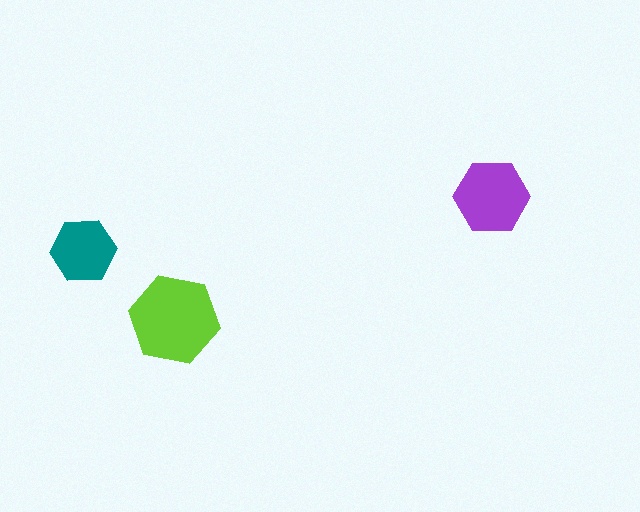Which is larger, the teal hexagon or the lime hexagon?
The lime one.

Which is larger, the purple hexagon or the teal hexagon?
The purple one.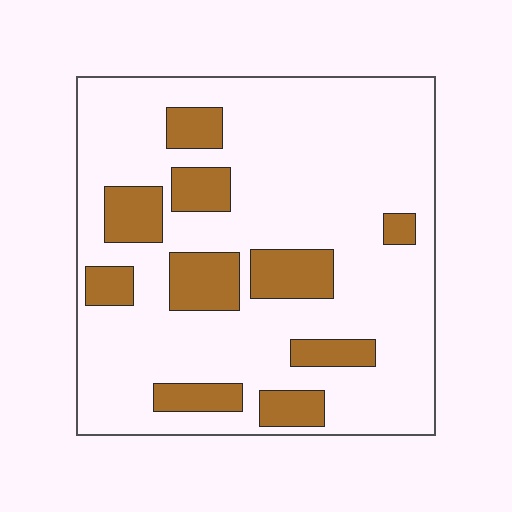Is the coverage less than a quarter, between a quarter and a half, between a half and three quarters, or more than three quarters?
Less than a quarter.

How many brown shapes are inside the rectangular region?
10.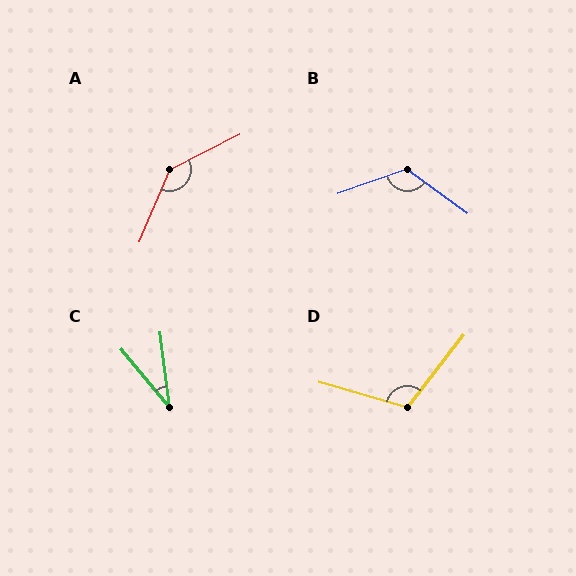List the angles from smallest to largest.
C (32°), D (112°), B (125°), A (139°).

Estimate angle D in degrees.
Approximately 112 degrees.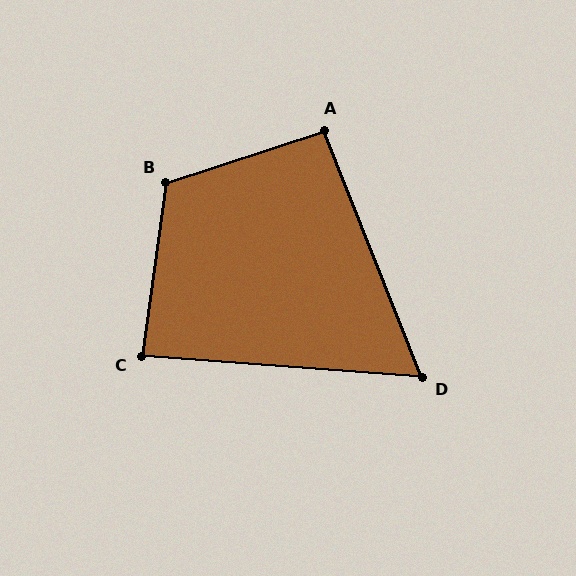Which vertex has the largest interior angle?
B, at approximately 116 degrees.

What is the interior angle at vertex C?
Approximately 86 degrees (approximately right).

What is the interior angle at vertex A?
Approximately 94 degrees (approximately right).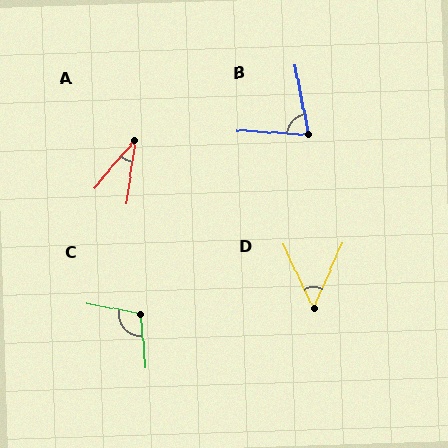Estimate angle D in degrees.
Approximately 49 degrees.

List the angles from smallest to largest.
A (32°), D (49°), B (75°), C (106°).